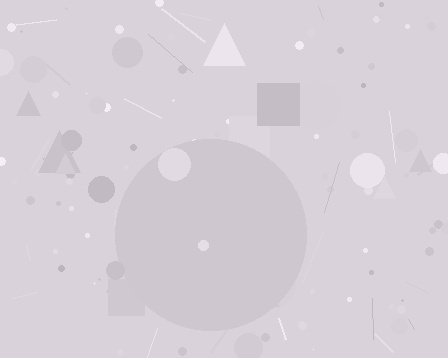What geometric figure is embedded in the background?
A circle is embedded in the background.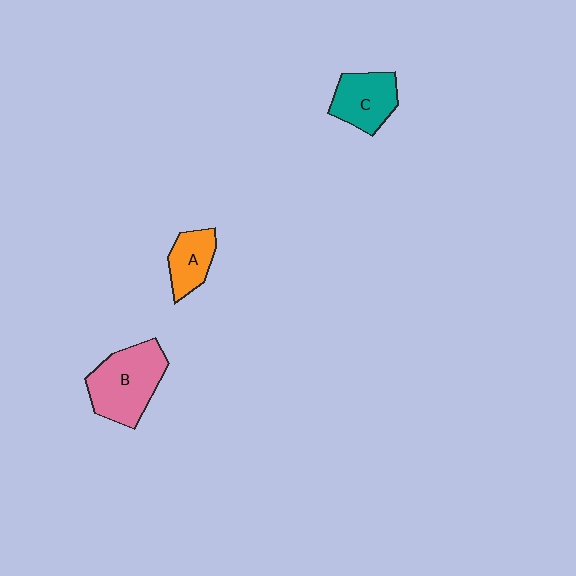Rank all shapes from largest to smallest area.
From largest to smallest: B (pink), C (teal), A (orange).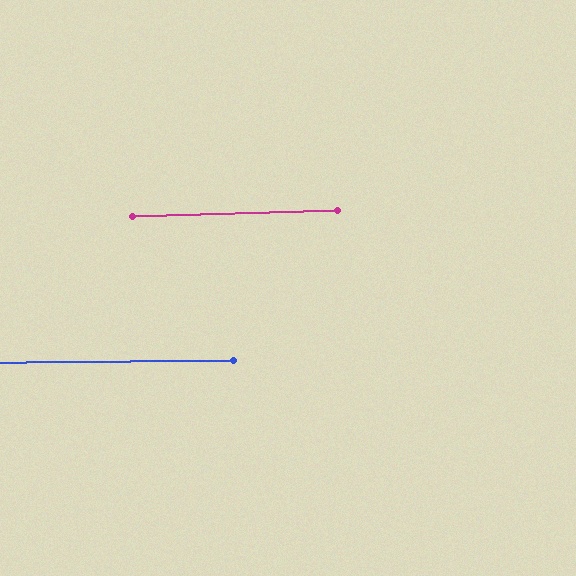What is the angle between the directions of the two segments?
Approximately 1 degree.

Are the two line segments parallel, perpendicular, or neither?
Parallel — their directions differ by only 1.1°.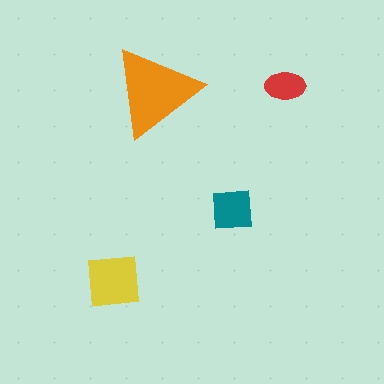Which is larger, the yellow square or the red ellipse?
The yellow square.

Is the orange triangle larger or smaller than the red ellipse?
Larger.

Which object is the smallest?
The red ellipse.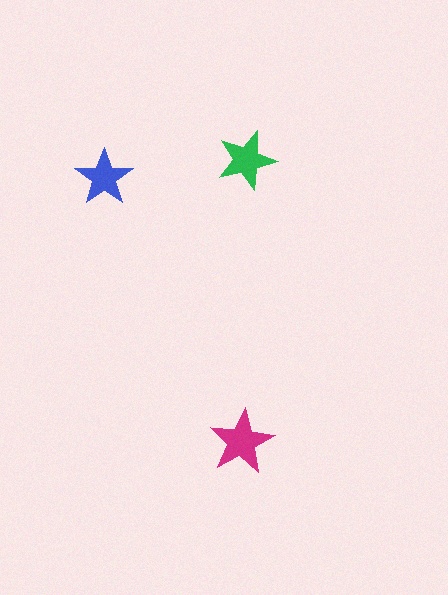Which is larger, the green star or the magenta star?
The magenta one.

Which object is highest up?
The green star is topmost.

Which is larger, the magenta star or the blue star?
The magenta one.